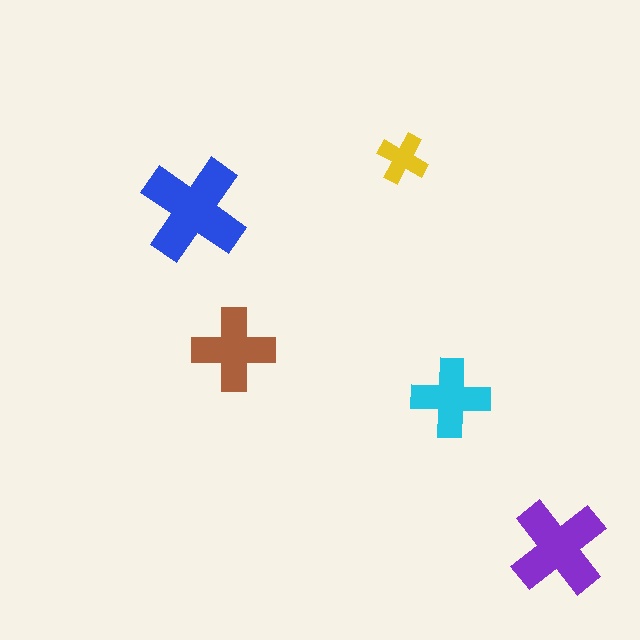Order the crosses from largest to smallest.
the blue one, the purple one, the brown one, the cyan one, the yellow one.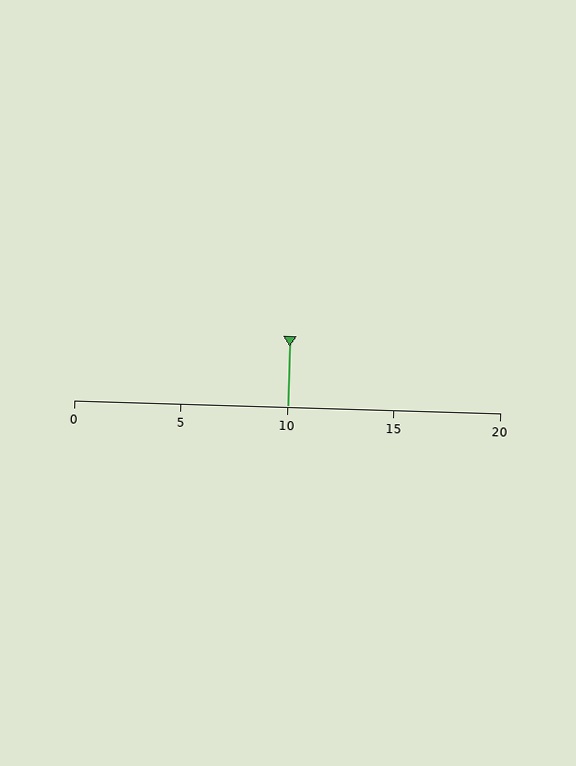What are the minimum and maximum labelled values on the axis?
The axis runs from 0 to 20.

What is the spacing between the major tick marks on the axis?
The major ticks are spaced 5 apart.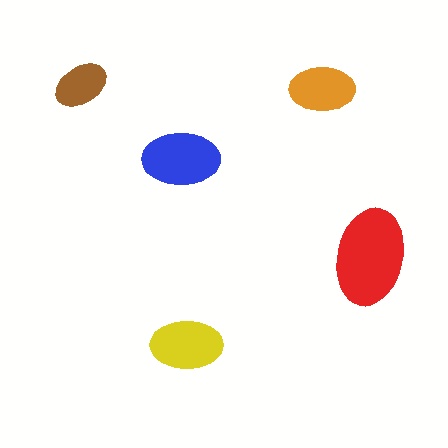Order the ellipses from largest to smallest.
the red one, the blue one, the yellow one, the orange one, the brown one.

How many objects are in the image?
There are 5 objects in the image.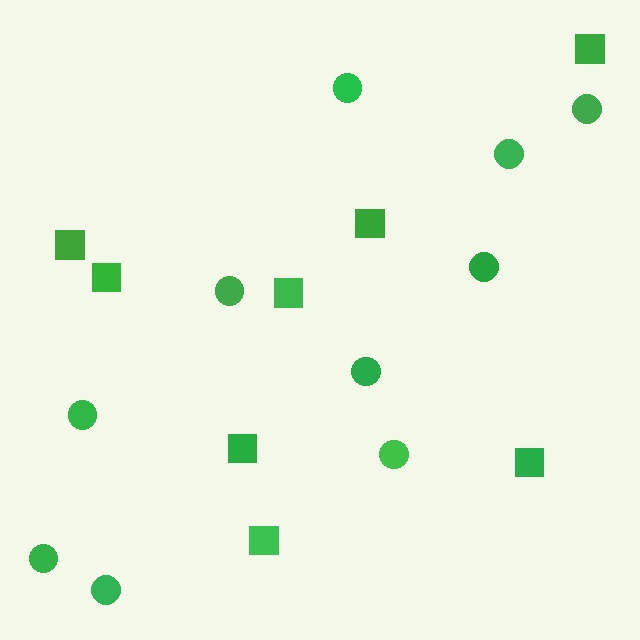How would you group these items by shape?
There are 2 groups: one group of squares (8) and one group of circles (10).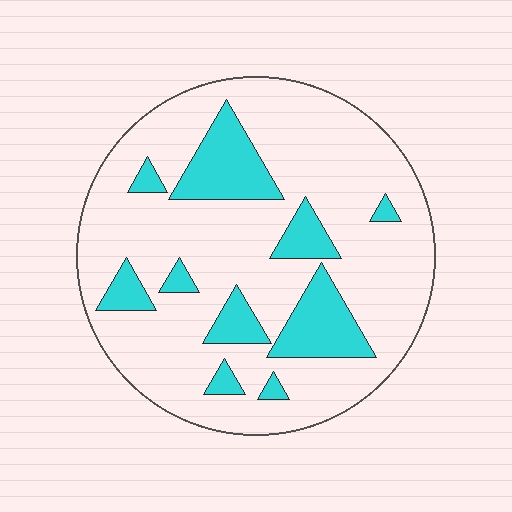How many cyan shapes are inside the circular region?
10.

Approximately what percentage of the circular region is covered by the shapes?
Approximately 20%.